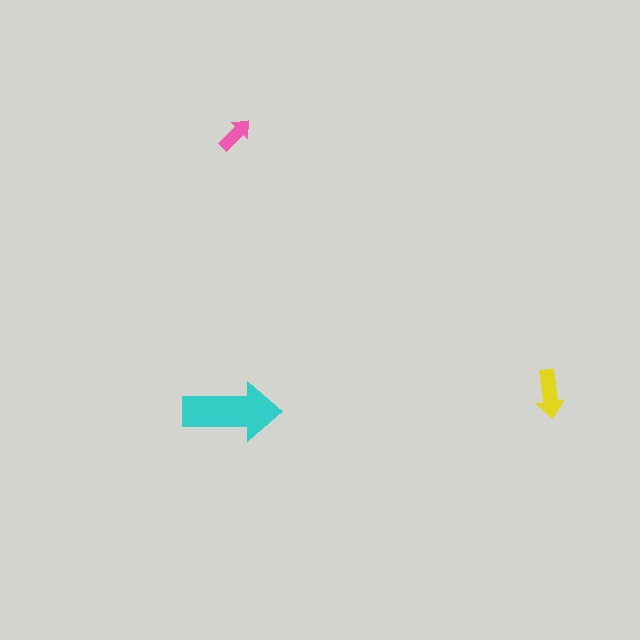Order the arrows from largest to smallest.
the cyan one, the yellow one, the pink one.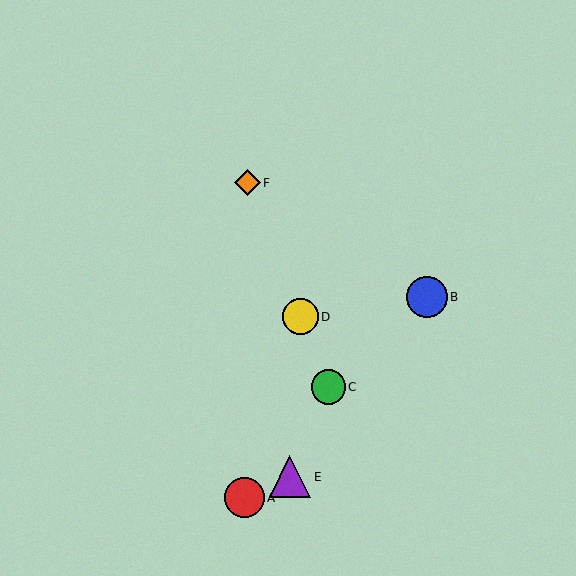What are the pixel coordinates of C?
Object C is at (328, 387).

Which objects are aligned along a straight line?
Objects C, D, F are aligned along a straight line.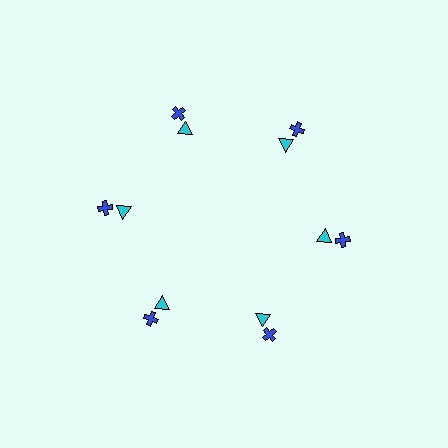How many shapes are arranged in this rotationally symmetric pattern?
There are 12 shapes, arranged in 6 groups of 2.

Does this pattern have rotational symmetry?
Yes, this pattern has 6-fold rotational symmetry. It looks the same after rotating 60 degrees around the center.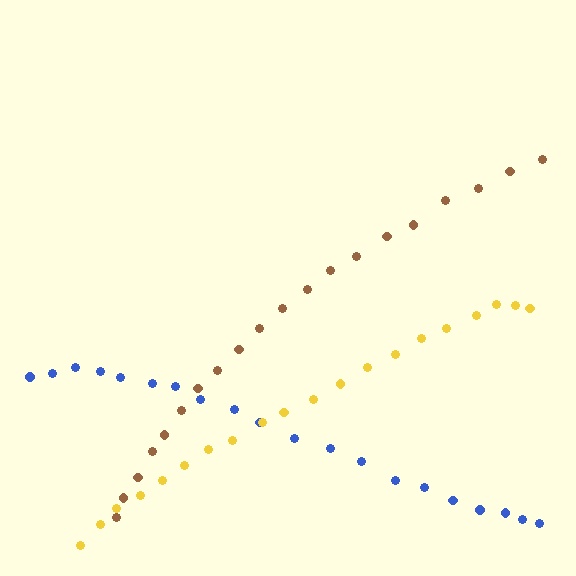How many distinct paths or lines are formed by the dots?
There are 3 distinct paths.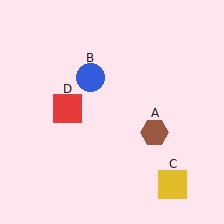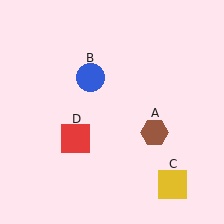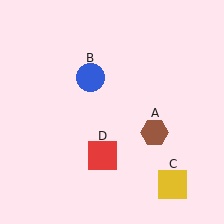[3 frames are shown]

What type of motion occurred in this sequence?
The red square (object D) rotated counterclockwise around the center of the scene.